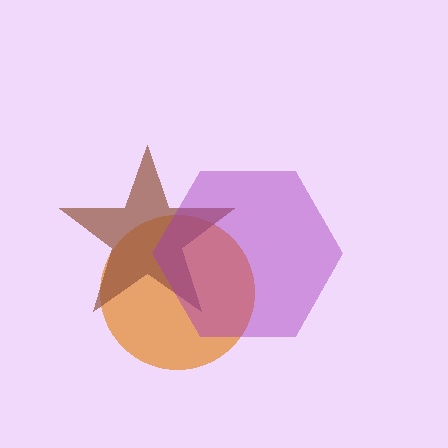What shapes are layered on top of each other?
The layered shapes are: an orange circle, a brown star, a purple hexagon.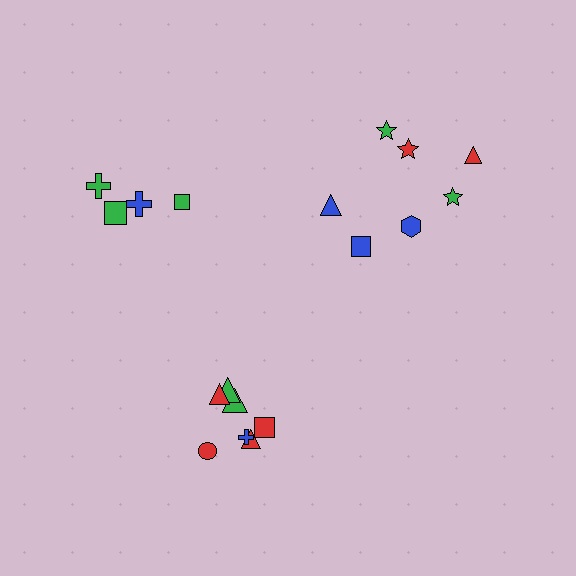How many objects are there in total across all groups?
There are 18 objects.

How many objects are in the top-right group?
There are 7 objects.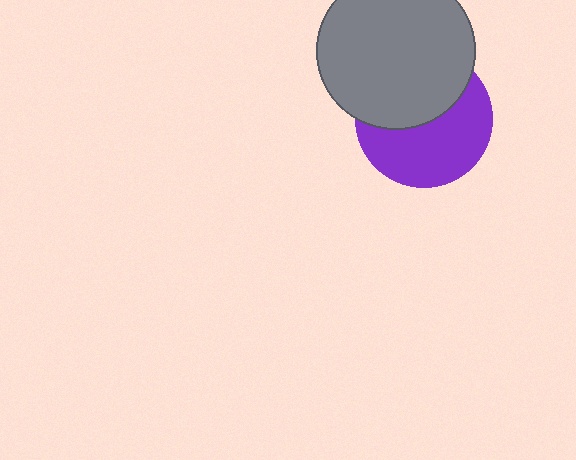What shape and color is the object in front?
The object in front is a gray circle.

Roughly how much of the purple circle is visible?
About half of it is visible (roughly 55%).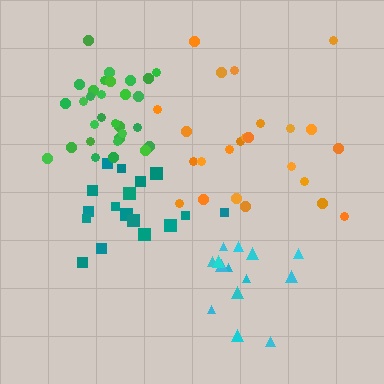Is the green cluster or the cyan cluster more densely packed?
Green.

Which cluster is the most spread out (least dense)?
Orange.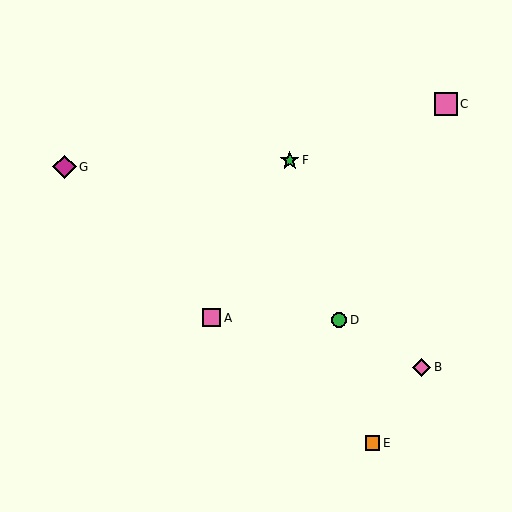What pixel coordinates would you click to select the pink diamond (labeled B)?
Click at (422, 367) to select the pink diamond B.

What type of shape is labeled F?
Shape F is a green star.